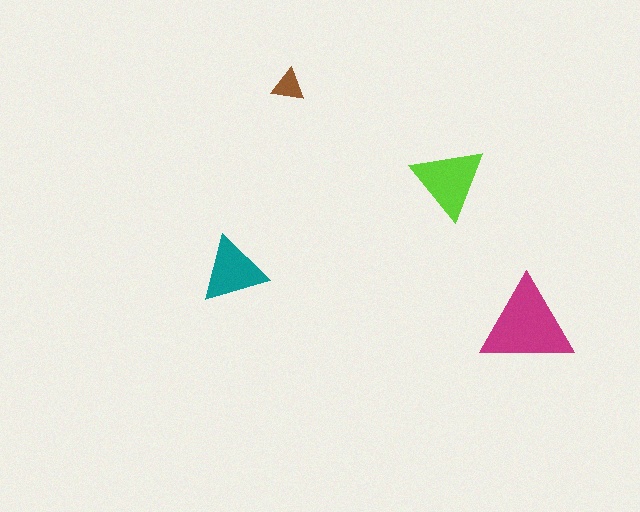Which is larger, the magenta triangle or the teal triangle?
The magenta one.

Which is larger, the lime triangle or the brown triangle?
The lime one.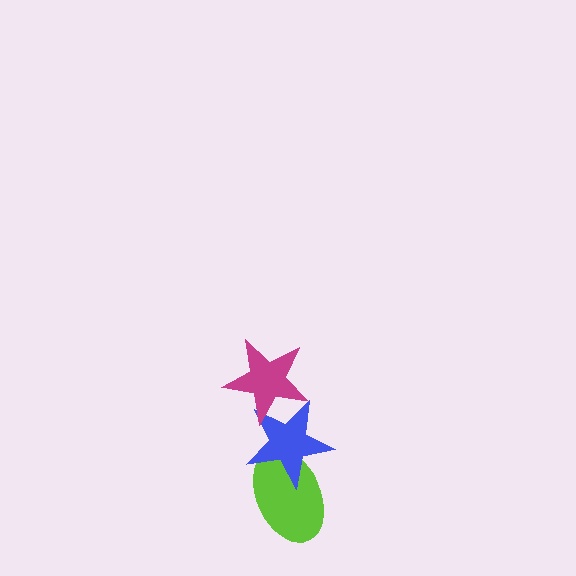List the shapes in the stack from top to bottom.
From top to bottom: the magenta star, the blue star, the lime ellipse.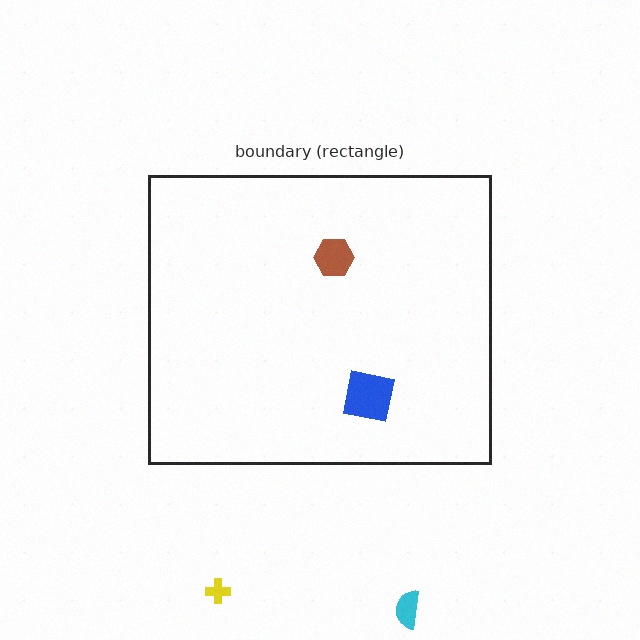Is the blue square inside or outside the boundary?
Inside.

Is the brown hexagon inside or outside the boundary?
Inside.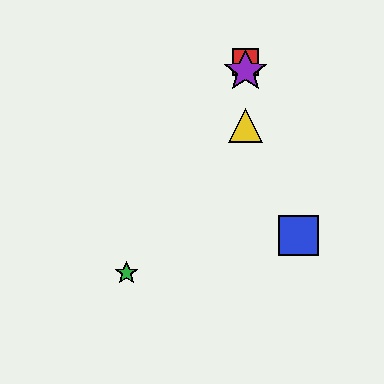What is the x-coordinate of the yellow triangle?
The yellow triangle is at x≈245.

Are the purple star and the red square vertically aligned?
Yes, both are at x≈245.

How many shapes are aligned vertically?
3 shapes (the red square, the yellow triangle, the purple star) are aligned vertically.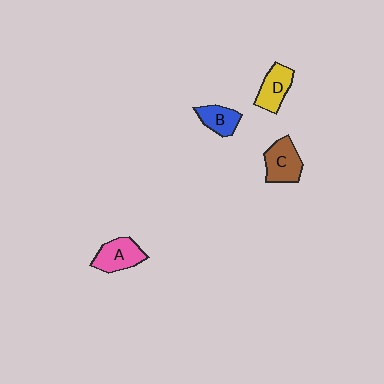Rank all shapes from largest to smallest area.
From largest to smallest: C (brown), A (pink), D (yellow), B (blue).